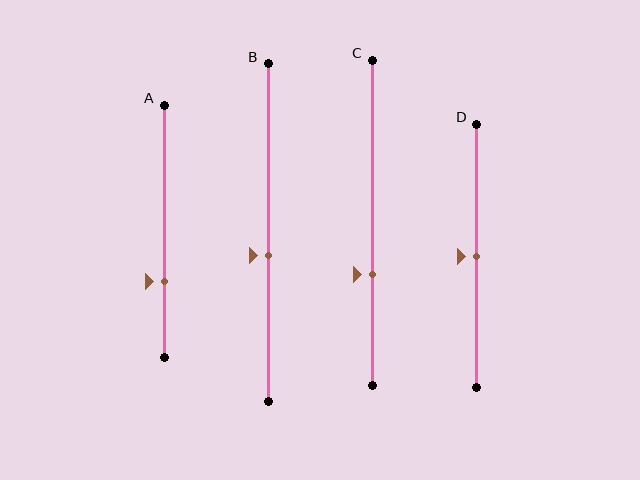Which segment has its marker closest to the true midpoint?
Segment D has its marker closest to the true midpoint.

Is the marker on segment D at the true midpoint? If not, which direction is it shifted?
Yes, the marker on segment D is at the true midpoint.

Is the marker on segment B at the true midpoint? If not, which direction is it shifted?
No, the marker on segment B is shifted downward by about 7% of the segment length.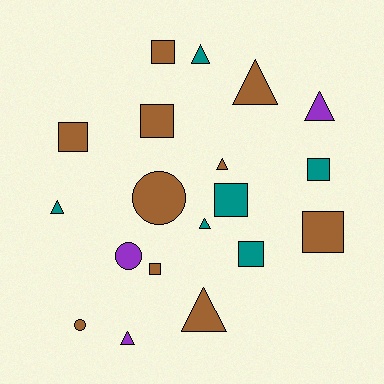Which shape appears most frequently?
Triangle, with 8 objects.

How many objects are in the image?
There are 19 objects.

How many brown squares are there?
There are 5 brown squares.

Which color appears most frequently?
Brown, with 10 objects.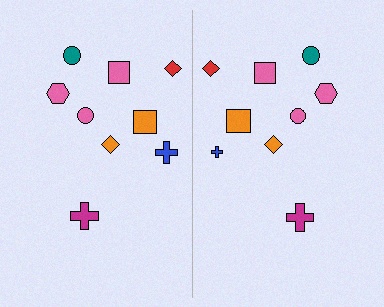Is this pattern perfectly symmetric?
No, the pattern is not perfectly symmetric. The blue cross on the right side has a different size than its mirror counterpart.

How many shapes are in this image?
There are 18 shapes in this image.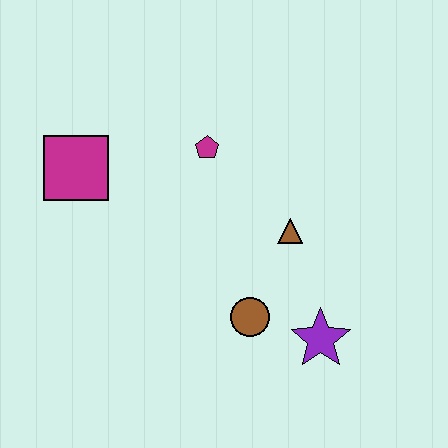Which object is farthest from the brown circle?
The magenta square is farthest from the brown circle.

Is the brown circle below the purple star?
No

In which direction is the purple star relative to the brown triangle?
The purple star is below the brown triangle.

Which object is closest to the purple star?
The brown circle is closest to the purple star.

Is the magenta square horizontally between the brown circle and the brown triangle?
No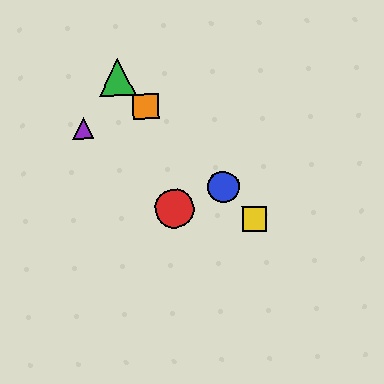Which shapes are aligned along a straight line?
The blue circle, the green triangle, the yellow square, the orange square are aligned along a straight line.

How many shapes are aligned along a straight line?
4 shapes (the blue circle, the green triangle, the yellow square, the orange square) are aligned along a straight line.